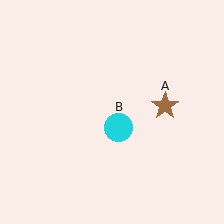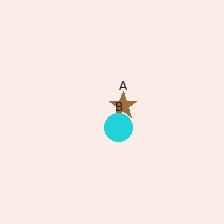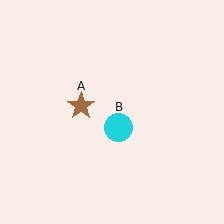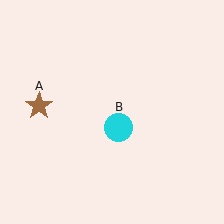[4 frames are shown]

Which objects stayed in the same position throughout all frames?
Cyan circle (object B) remained stationary.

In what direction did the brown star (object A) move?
The brown star (object A) moved left.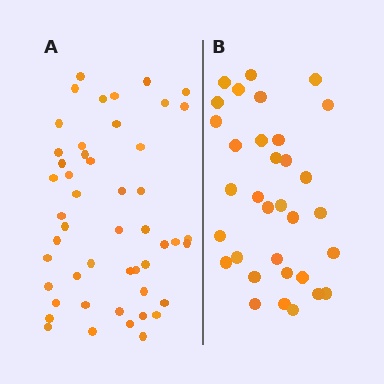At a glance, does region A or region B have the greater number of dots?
Region A (the left region) has more dots.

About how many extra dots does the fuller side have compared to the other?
Region A has approximately 15 more dots than region B.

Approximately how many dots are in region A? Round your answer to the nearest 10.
About 50 dots. (The exact count is 49, which rounds to 50.)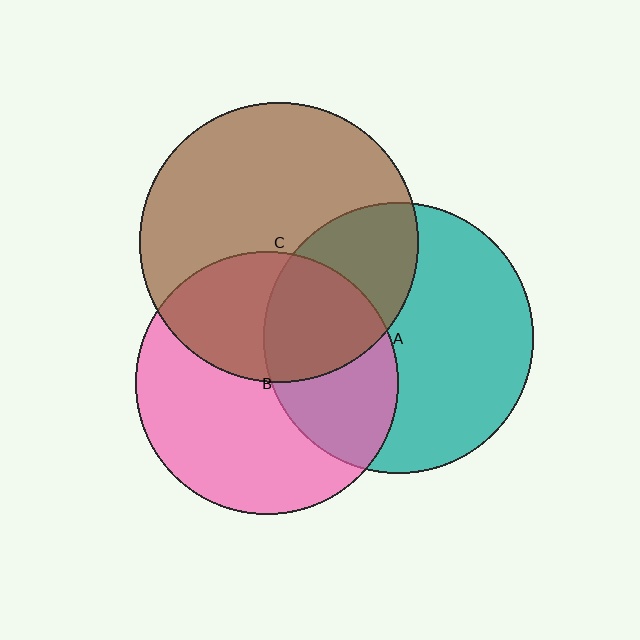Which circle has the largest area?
Circle C (brown).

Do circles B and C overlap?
Yes.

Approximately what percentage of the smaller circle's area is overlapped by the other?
Approximately 40%.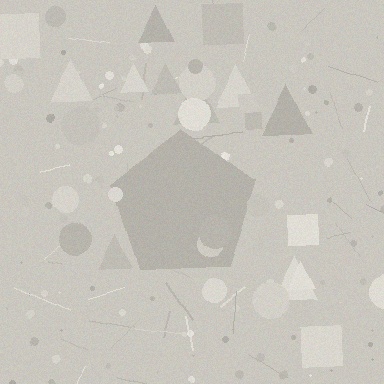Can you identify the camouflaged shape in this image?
The camouflaged shape is a pentagon.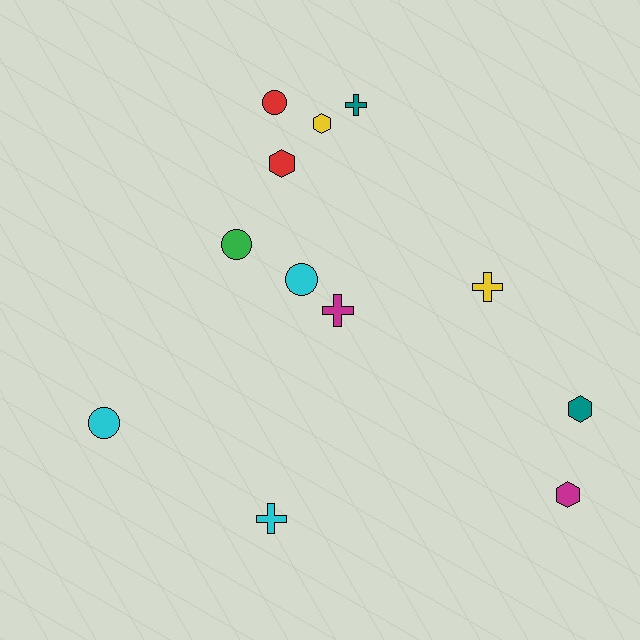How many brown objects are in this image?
There are no brown objects.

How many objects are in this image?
There are 12 objects.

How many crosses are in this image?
There are 4 crosses.